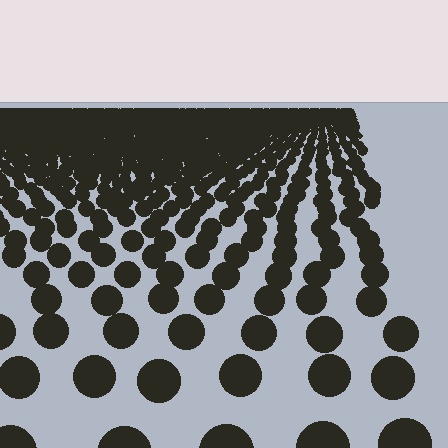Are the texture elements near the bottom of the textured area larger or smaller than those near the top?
Larger. Near the bottom, elements are closer to the viewer and appear at a bigger on-screen size.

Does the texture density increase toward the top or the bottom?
Density increases toward the top.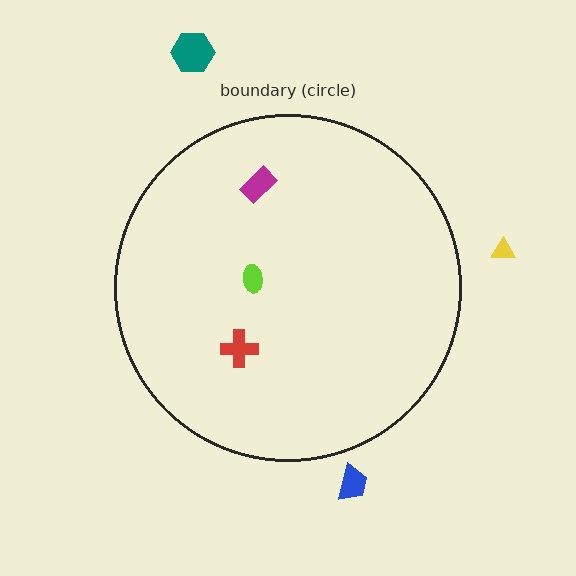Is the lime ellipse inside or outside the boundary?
Inside.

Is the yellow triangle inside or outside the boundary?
Outside.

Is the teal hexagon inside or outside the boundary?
Outside.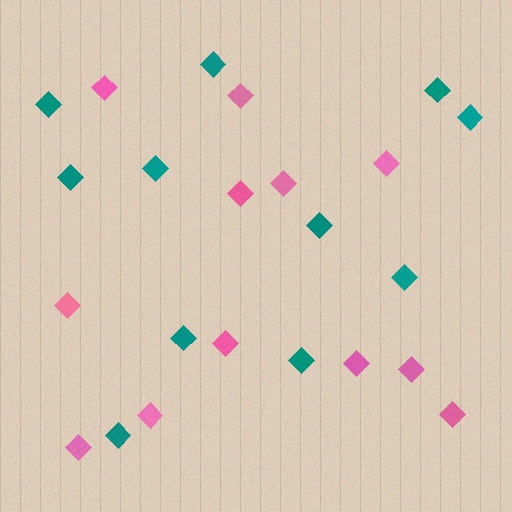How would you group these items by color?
There are 2 groups: one group of pink diamonds (12) and one group of teal diamonds (11).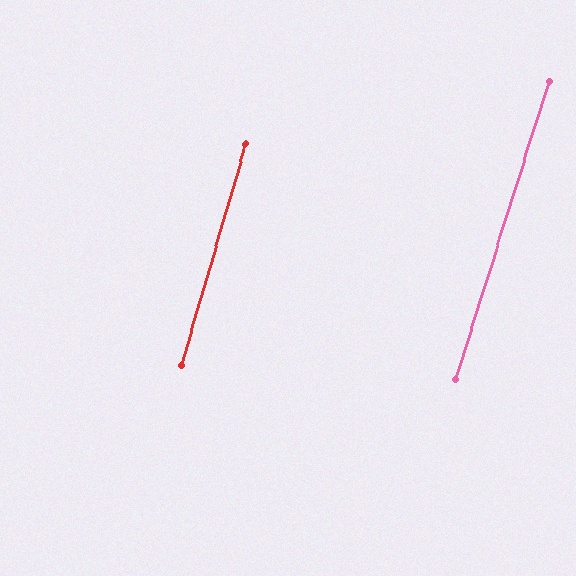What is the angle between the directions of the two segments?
Approximately 1 degree.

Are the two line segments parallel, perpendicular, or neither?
Parallel — their directions differ by only 1.1°.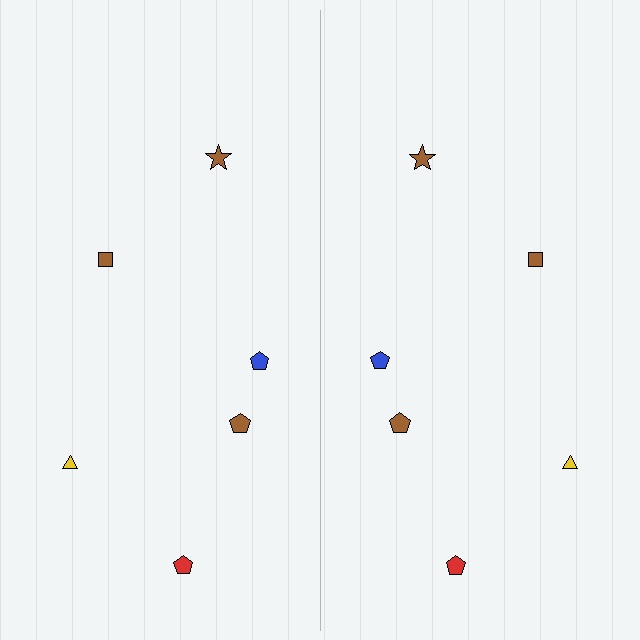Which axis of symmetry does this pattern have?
The pattern has a vertical axis of symmetry running through the center of the image.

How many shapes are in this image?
There are 12 shapes in this image.